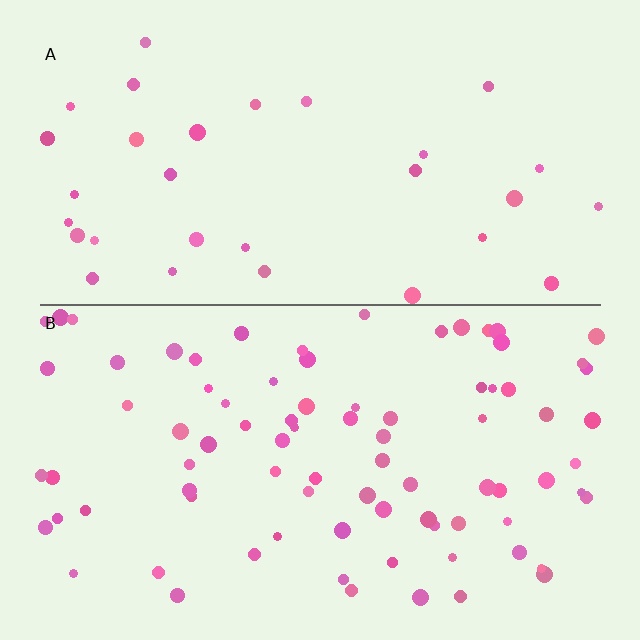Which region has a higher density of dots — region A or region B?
B (the bottom).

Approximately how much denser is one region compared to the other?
Approximately 2.7× — region B over region A.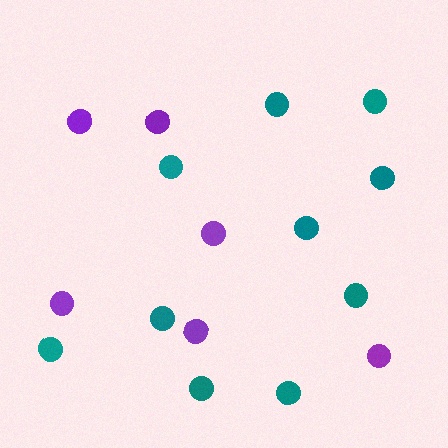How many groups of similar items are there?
There are 2 groups: one group of purple circles (6) and one group of teal circles (10).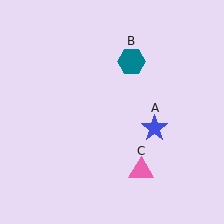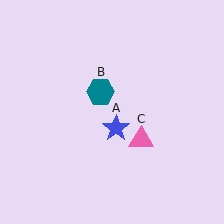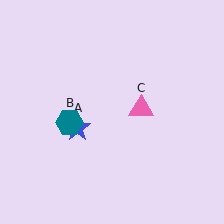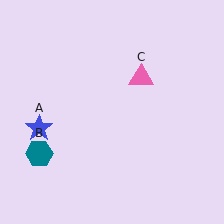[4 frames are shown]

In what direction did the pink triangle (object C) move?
The pink triangle (object C) moved up.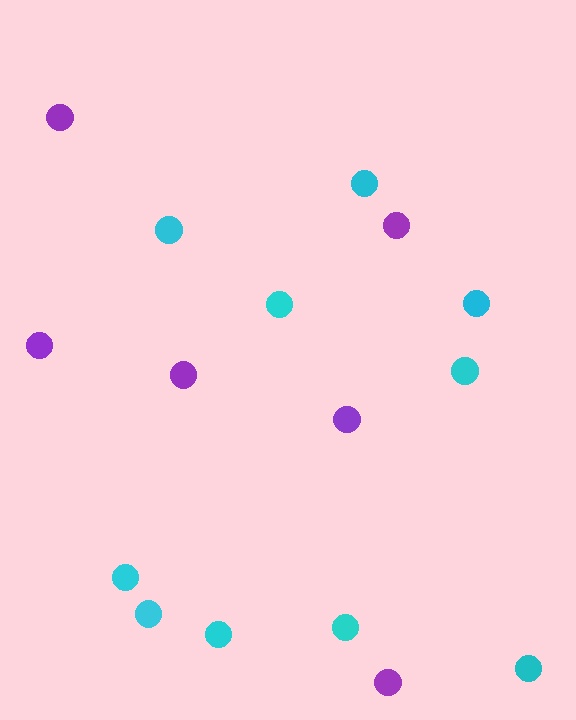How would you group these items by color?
There are 2 groups: one group of purple circles (6) and one group of cyan circles (10).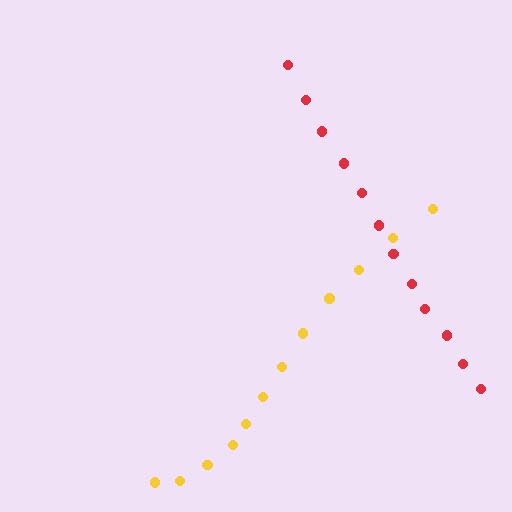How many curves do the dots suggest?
There are 2 distinct paths.